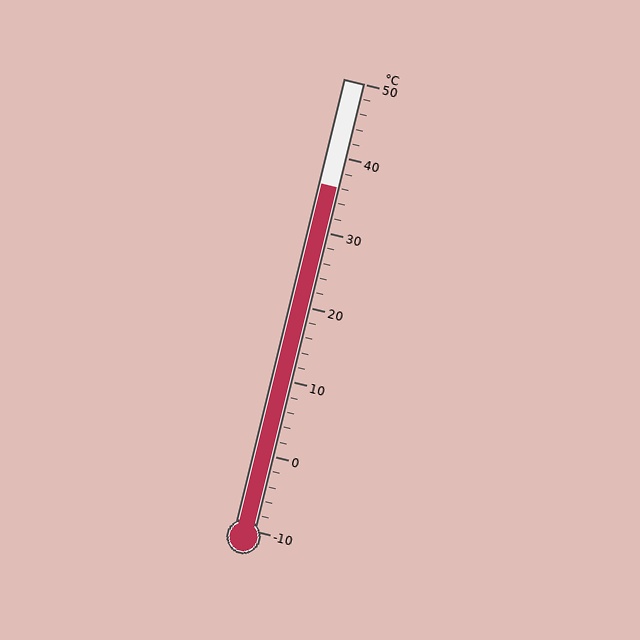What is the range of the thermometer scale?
The thermometer scale ranges from -10°C to 50°C.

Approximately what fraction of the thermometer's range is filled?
The thermometer is filled to approximately 75% of its range.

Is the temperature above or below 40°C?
The temperature is below 40°C.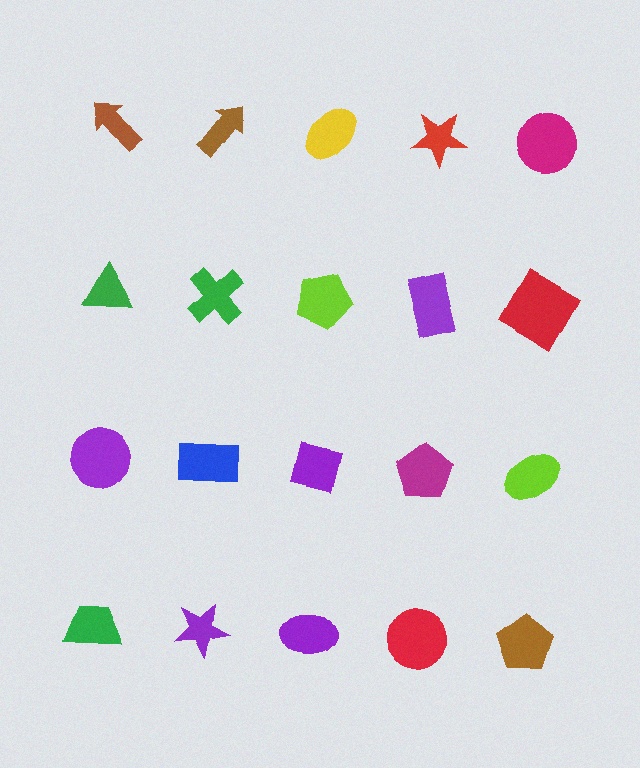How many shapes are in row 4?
5 shapes.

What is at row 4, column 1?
A green trapezoid.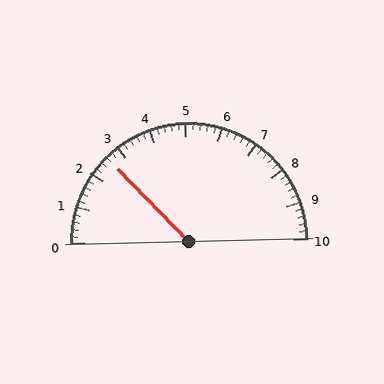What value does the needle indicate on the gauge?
The needle indicates approximately 2.6.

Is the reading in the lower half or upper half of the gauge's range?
The reading is in the lower half of the range (0 to 10).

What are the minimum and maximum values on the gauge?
The gauge ranges from 0 to 10.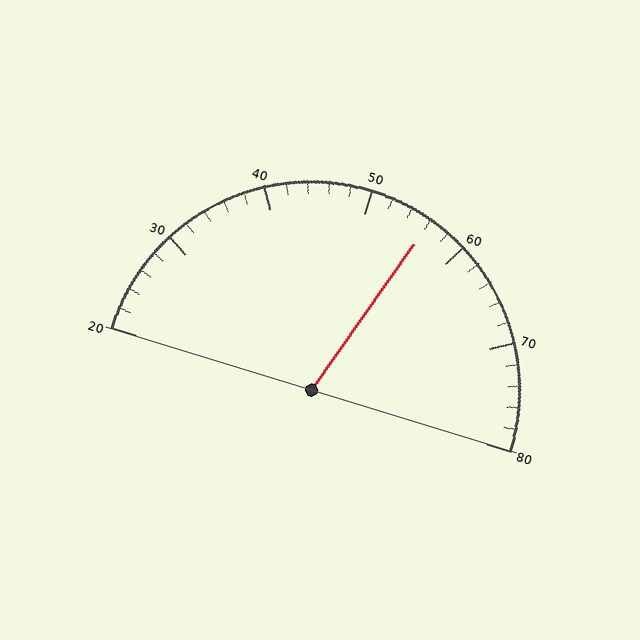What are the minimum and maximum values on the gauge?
The gauge ranges from 20 to 80.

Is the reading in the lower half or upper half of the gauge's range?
The reading is in the upper half of the range (20 to 80).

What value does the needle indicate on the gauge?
The needle indicates approximately 56.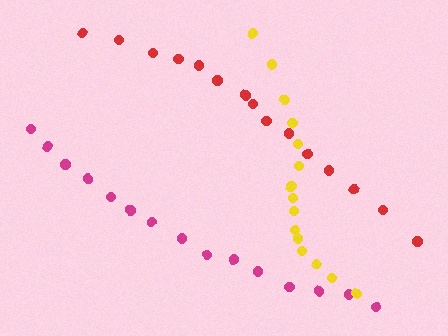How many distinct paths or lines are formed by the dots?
There are 3 distinct paths.